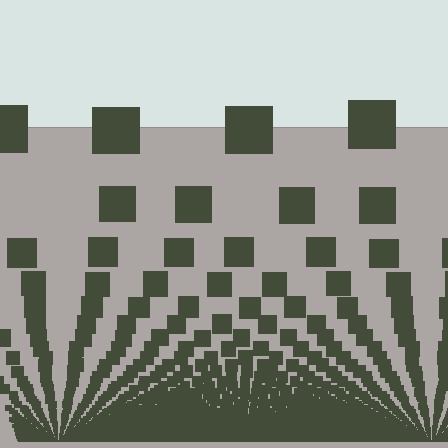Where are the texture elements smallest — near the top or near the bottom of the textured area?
Near the bottom.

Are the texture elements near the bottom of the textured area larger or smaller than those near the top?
Smaller. The gradient is inverted — elements near the bottom are smaller and denser.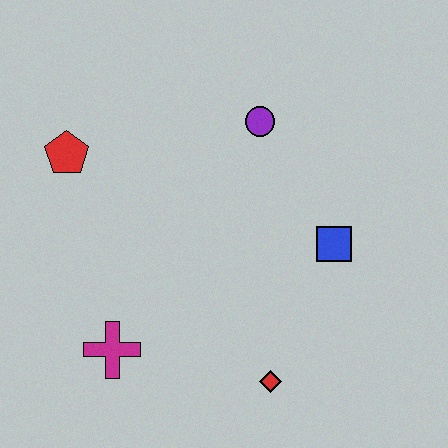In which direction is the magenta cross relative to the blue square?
The magenta cross is to the left of the blue square.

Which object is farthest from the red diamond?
The red pentagon is farthest from the red diamond.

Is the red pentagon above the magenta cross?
Yes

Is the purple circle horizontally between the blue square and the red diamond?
No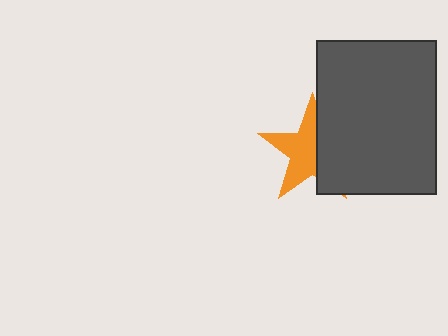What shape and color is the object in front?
The object in front is a dark gray rectangle.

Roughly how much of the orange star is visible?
About half of it is visible (roughly 56%).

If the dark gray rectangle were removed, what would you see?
You would see the complete orange star.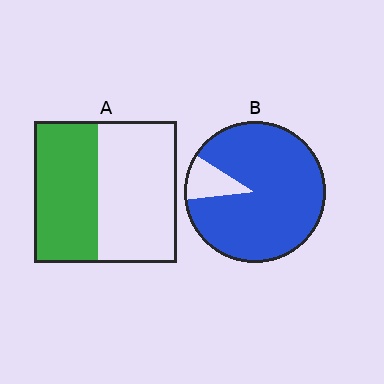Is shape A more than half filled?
No.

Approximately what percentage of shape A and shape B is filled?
A is approximately 45% and B is approximately 90%.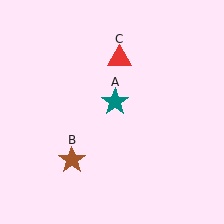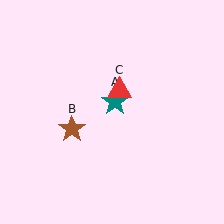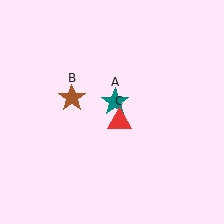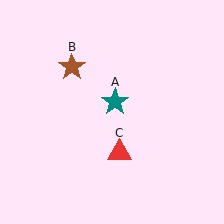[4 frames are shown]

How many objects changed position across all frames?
2 objects changed position: brown star (object B), red triangle (object C).